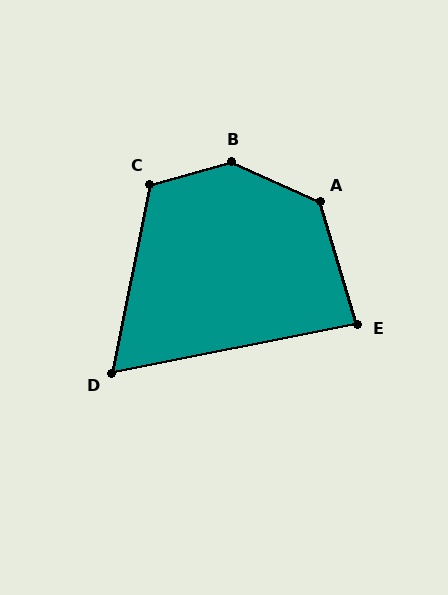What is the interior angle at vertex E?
Approximately 85 degrees (acute).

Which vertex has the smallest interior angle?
D, at approximately 67 degrees.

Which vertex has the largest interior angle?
B, at approximately 141 degrees.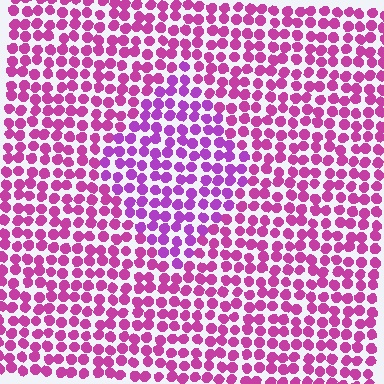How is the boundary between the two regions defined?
The boundary is defined purely by a slight shift in hue (about 25 degrees). Spacing, size, and orientation are identical on both sides.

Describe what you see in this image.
The image is filled with small magenta elements in a uniform arrangement. A diamond-shaped region is visible where the elements are tinted to a slightly different hue, forming a subtle color boundary.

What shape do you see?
I see a diamond.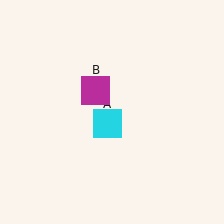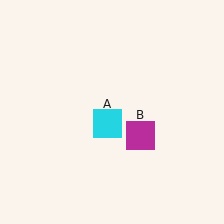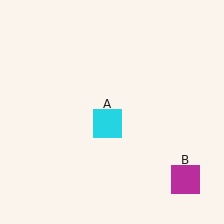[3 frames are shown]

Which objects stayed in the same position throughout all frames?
Cyan square (object A) remained stationary.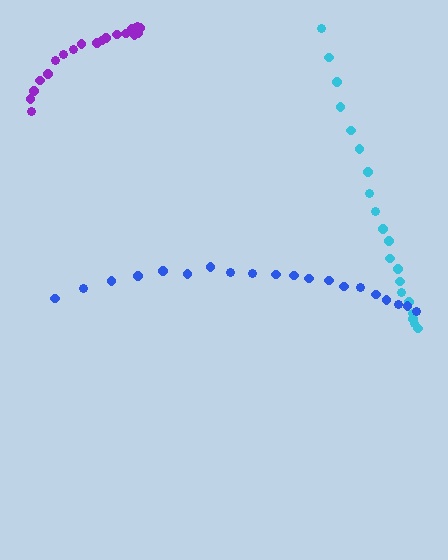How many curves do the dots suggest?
There are 3 distinct paths.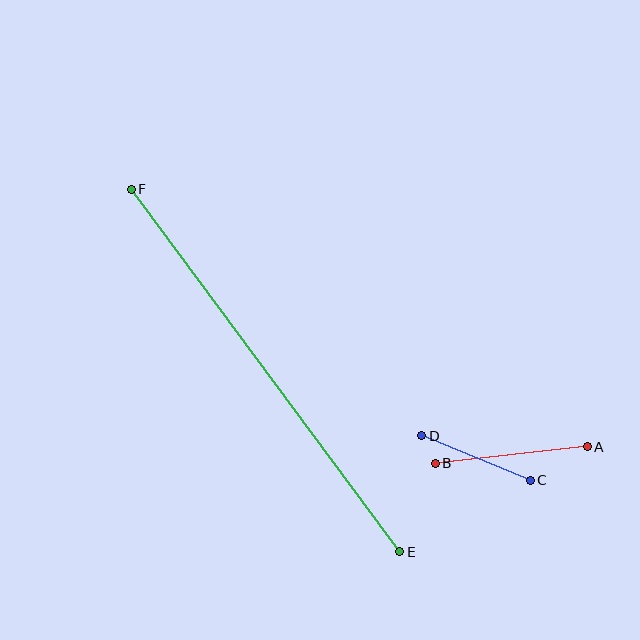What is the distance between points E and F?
The distance is approximately 451 pixels.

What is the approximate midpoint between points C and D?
The midpoint is at approximately (476, 458) pixels.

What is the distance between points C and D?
The distance is approximately 117 pixels.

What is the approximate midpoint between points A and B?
The midpoint is at approximately (511, 455) pixels.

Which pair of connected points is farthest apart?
Points E and F are farthest apart.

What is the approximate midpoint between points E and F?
The midpoint is at approximately (266, 370) pixels.